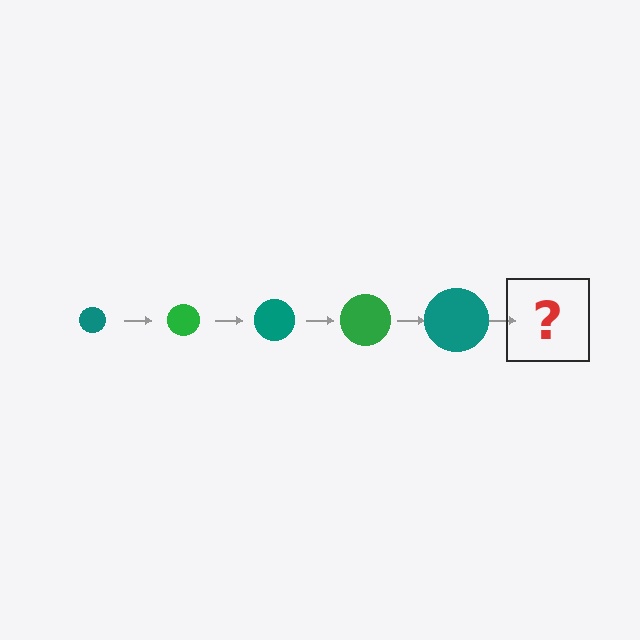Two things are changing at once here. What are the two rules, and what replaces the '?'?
The two rules are that the circle grows larger each step and the color cycles through teal and green. The '?' should be a green circle, larger than the previous one.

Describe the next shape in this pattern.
It should be a green circle, larger than the previous one.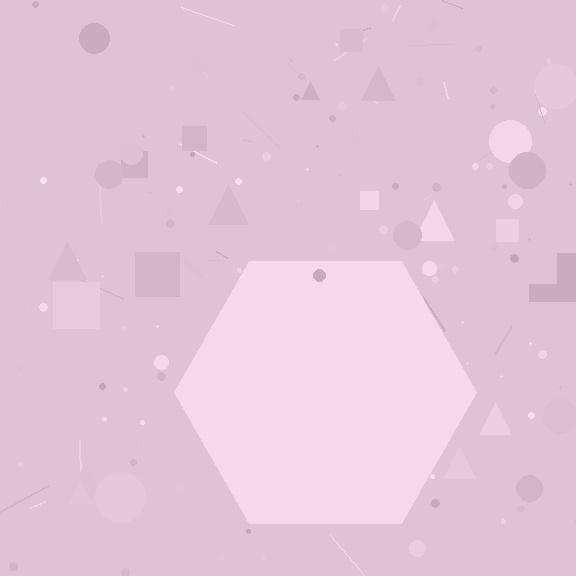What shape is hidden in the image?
A hexagon is hidden in the image.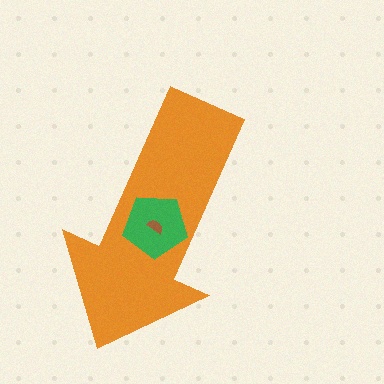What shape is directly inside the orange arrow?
The green pentagon.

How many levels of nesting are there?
3.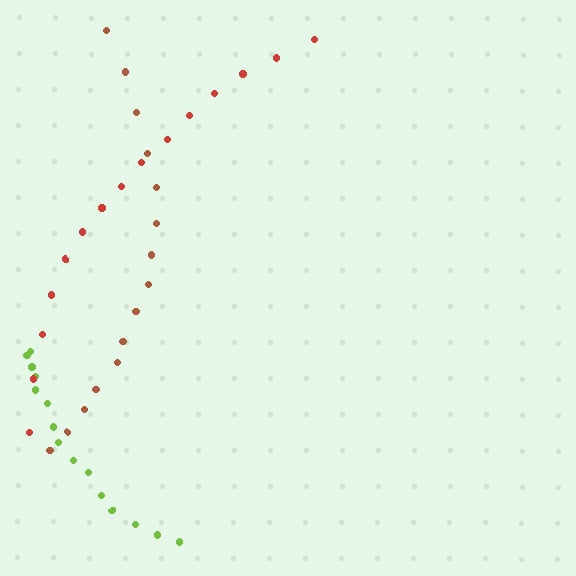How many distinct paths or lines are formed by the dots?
There are 3 distinct paths.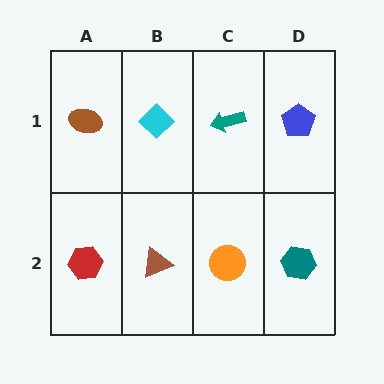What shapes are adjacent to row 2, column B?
A cyan diamond (row 1, column B), a red hexagon (row 2, column A), an orange circle (row 2, column C).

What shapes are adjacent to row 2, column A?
A brown ellipse (row 1, column A), a brown triangle (row 2, column B).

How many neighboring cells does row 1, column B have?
3.